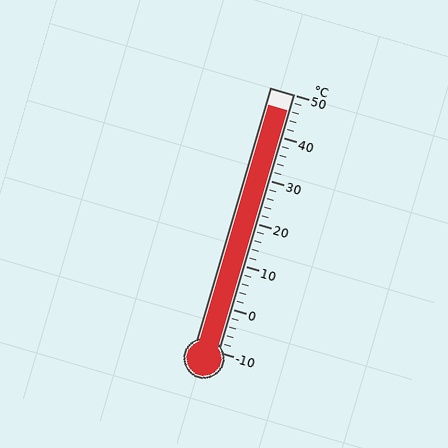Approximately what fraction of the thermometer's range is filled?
The thermometer is filled to approximately 95% of its range.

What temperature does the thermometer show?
The thermometer shows approximately 46°C.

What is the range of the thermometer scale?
The thermometer scale ranges from -10°C to 50°C.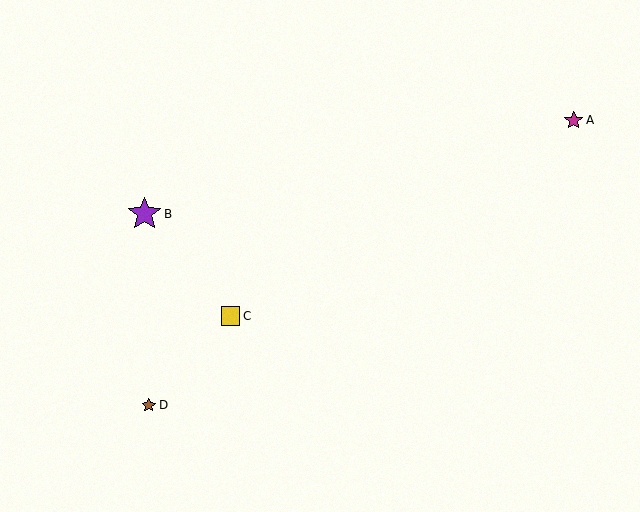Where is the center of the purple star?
The center of the purple star is at (145, 214).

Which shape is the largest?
The purple star (labeled B) is the largest.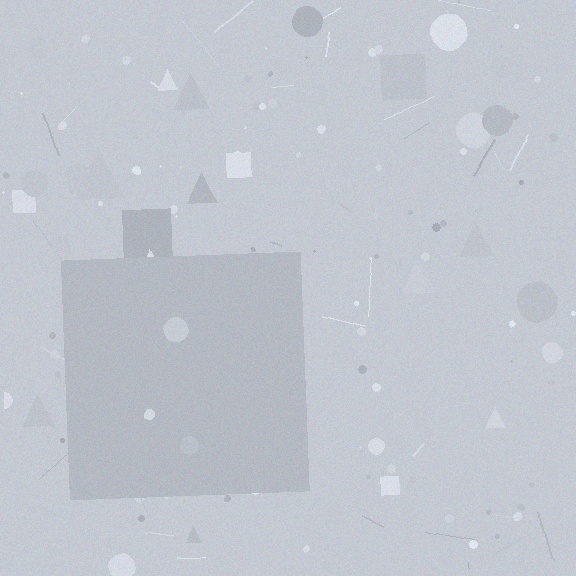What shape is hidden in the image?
A square is hidden in the image.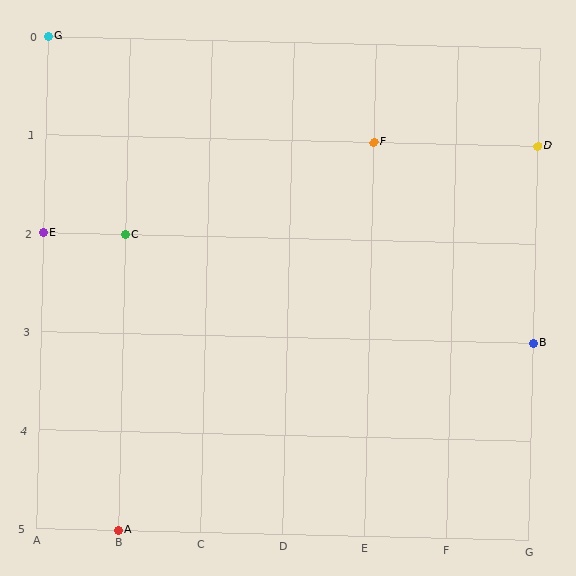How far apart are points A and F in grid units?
Points A and F are 3 columns and 4 rows apart (about 5.0 grid units diagonally).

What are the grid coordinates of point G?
Point G is at grid coordinates (A, 0).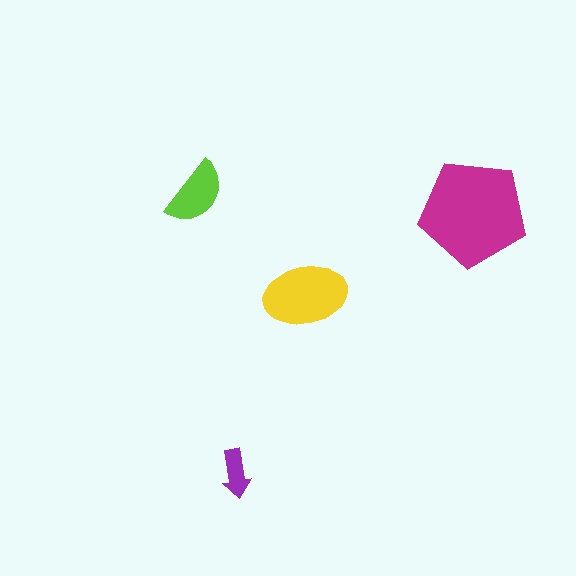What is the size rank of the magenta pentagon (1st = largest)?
1st.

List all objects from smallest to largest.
The purple arrow, the lime semicircle, the yellow ellipse, the magenta pentagon.